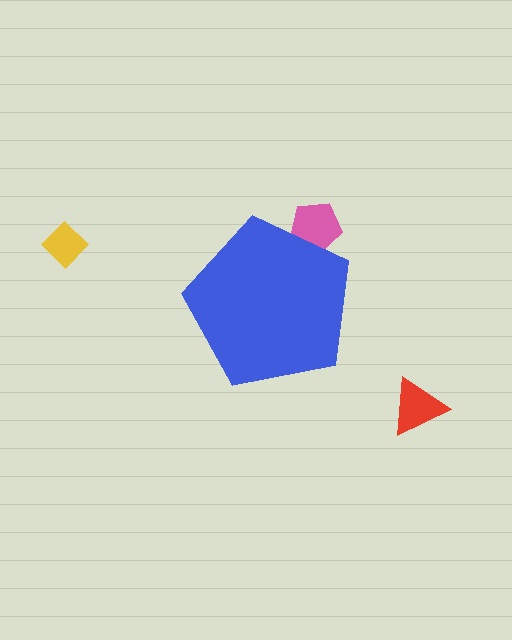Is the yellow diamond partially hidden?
No, the yellow diamond is fully visible.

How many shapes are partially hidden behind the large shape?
1 shape is partially hidden.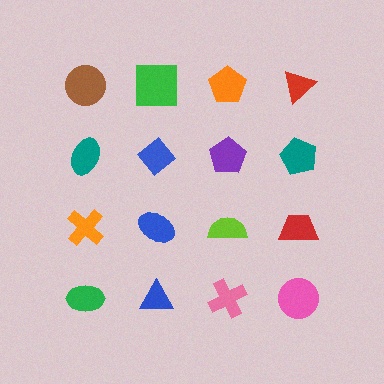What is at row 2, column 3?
A purple pentagon.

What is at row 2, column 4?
A teal pentagon.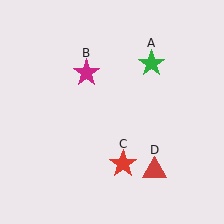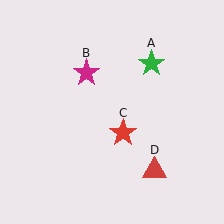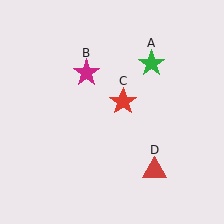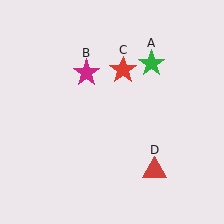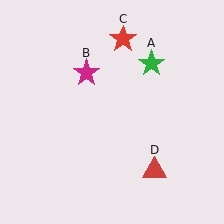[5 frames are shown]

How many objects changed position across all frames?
1 object changed position: red star (object C).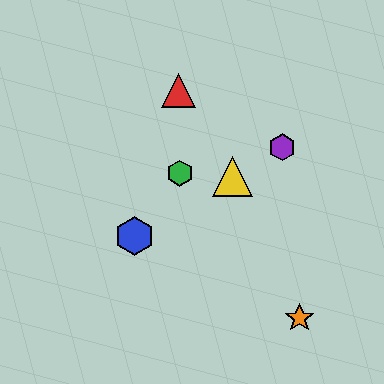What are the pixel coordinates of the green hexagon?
The green hexagon is at (180, 173).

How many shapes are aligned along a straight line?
3 shapes (the blue hexagon, the yellow triangle, the purple hexagon) are aligned along a straight line.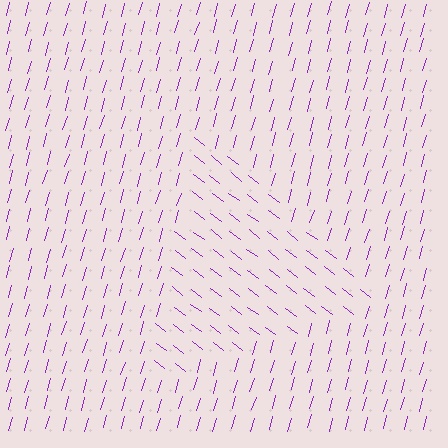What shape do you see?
I see a triangle.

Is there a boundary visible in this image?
Yes, there is a texture boundary formed by a change in line orientation.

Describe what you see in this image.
The image is filled with small purple line segments. A triangle region in the image has lines oriented differently from the surrounding lines, creating a visible texture boundary.